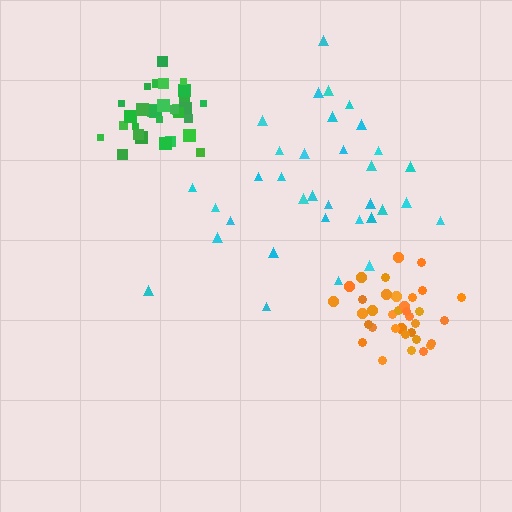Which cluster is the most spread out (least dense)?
Cyan.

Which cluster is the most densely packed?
Green.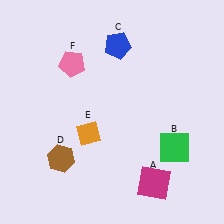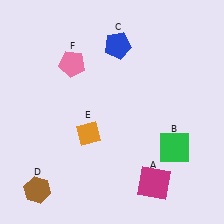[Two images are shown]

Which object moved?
The brown hexagon (D) moved down.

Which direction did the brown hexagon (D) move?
The brown hexagon (D) moved down.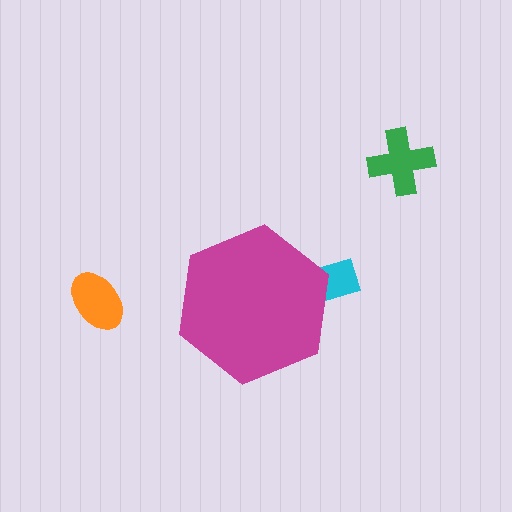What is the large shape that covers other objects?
A magenta hexagon.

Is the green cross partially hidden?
No, the green cross is fully visible.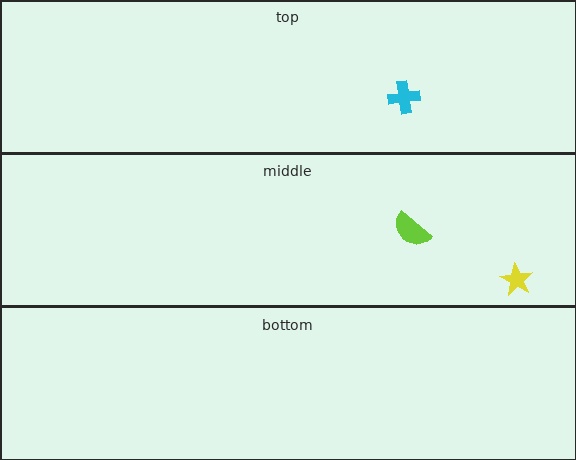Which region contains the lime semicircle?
The middle region.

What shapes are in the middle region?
The lime semicircle, the yellow star.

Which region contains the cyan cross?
The top region.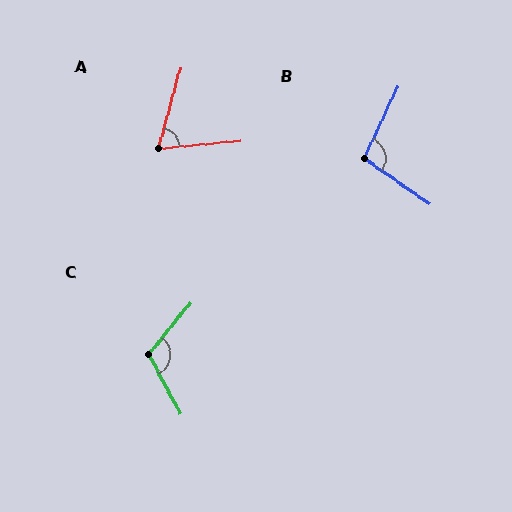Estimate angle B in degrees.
Approximately 100 degrees.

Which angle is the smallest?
A, at approximately 69 degrees.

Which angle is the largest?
C, at approximately 113 degrees.